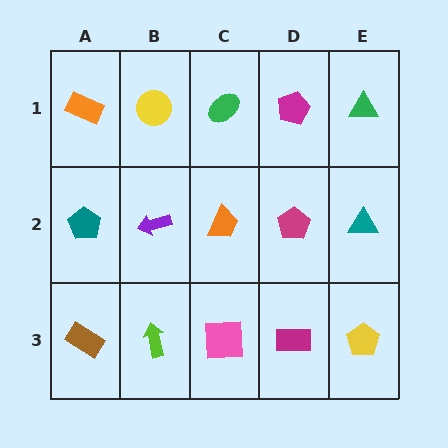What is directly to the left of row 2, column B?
A teal pentagon.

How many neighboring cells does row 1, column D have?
3.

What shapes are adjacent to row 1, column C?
An orange trapezoid (row 2, column C), a yellow circle (row 1, column B), a magenta pentagon (row 1, column D).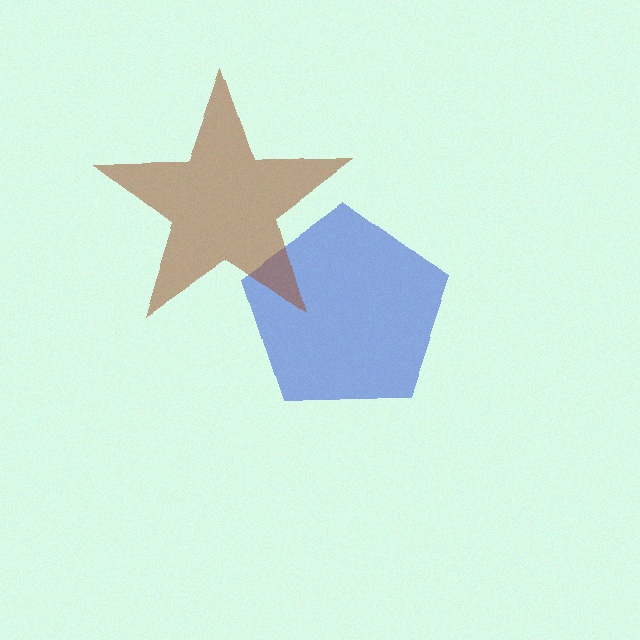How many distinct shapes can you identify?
There are 2 distinct shapes: a blue pentagon, a brown star.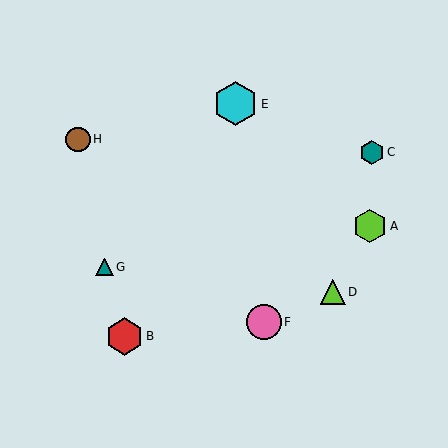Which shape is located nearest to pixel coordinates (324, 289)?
The lime triangle (labeled D) at (333, 292) is nearest to that location.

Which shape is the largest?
The cyan hexagon (labeled E) is the largest.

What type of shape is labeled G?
Shape G is a teal triangle.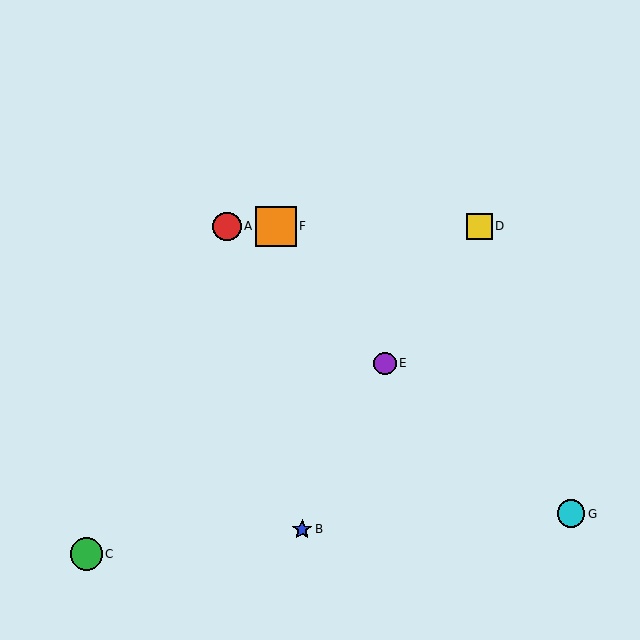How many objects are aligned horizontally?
3 objects (A, D, F) are aligned horizontally.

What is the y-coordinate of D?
Object D is at y≈227.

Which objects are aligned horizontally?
Objects A, D, F are aligned horizontally.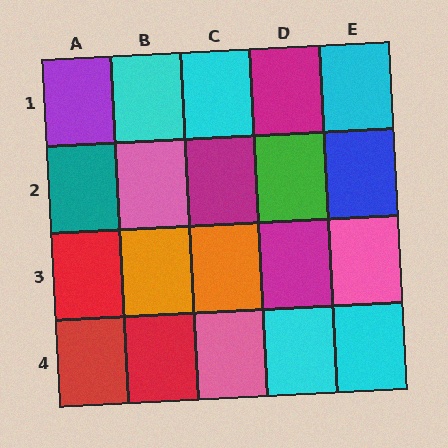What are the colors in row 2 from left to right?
Teal, pink, magenta, green, blue.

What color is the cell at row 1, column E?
Cyan.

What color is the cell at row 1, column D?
Magenta.